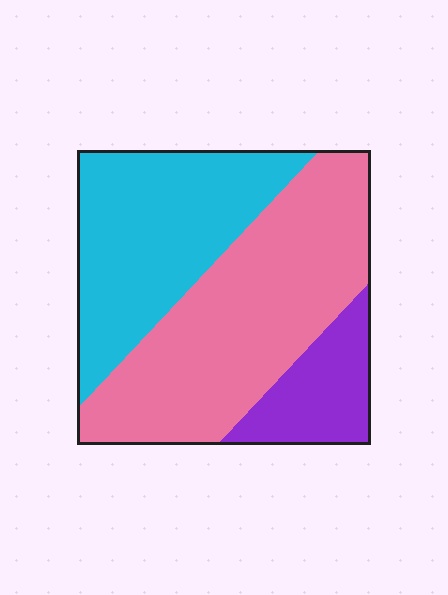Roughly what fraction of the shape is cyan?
Cyan covers 36% of the shape.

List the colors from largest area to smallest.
From largest to smallest: pink, cyan, purple.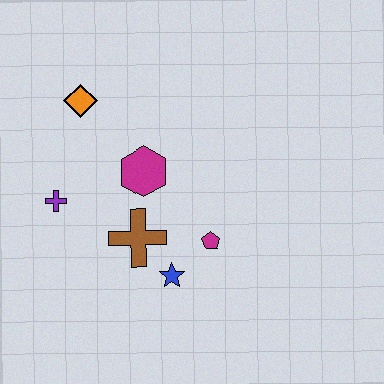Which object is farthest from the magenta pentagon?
The orange diamond is farthest from the magenta pentagon.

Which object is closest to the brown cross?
The blue star is closest to the brown cross.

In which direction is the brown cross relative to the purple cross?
The brown cross is to the right of the purple cross.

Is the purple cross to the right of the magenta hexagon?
No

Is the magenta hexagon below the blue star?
No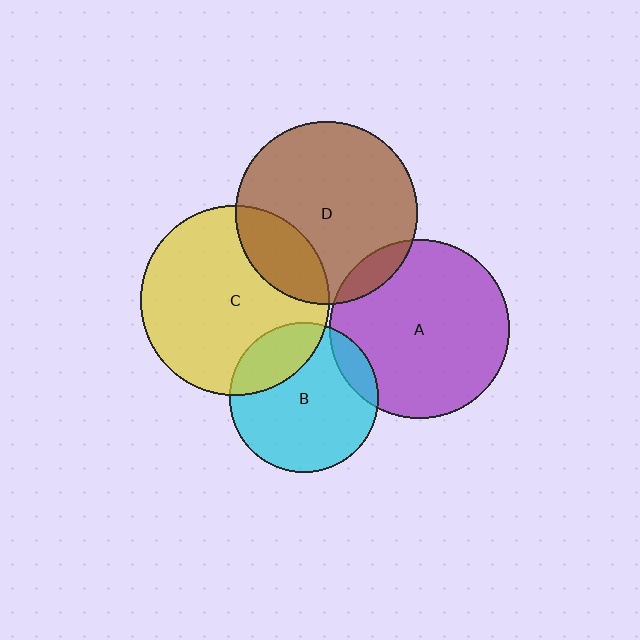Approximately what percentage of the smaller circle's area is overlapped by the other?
Approximately 10%.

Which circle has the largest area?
Circle C (yellow).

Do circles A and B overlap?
Yes.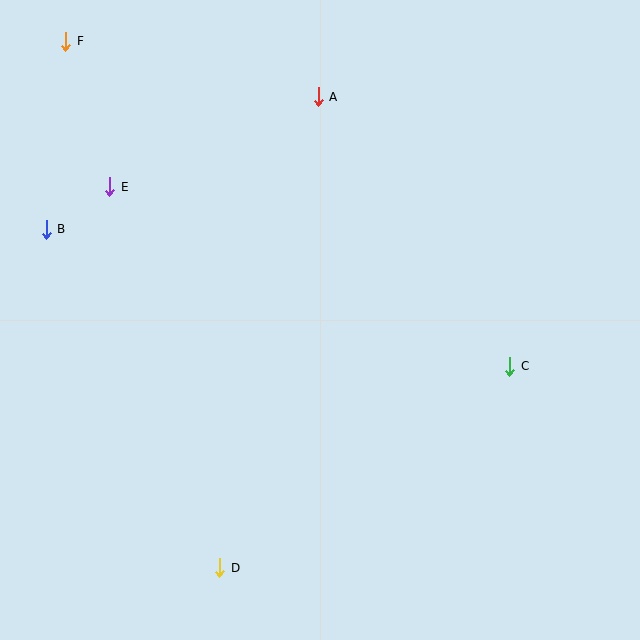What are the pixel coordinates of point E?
Point E is at (110, 187).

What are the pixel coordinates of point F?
Point F is at (66, 41).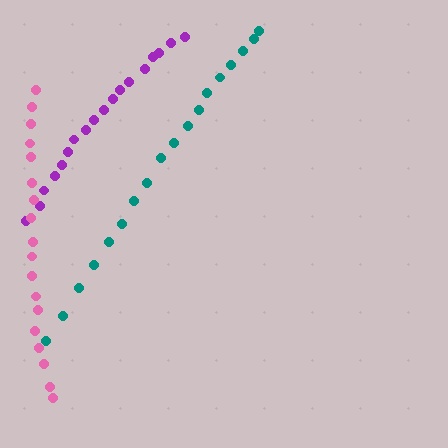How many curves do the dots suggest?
There are 3 distinct paths.